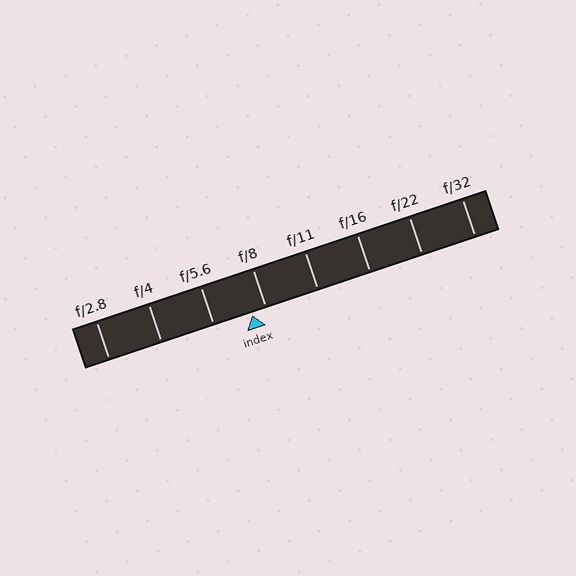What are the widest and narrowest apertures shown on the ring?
The widest aperture shown is f/2.8 and the narrowest is f/32.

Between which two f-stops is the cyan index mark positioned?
The index mark is between f/5.6 and f/8.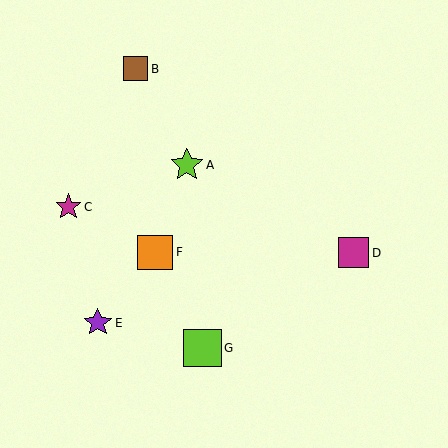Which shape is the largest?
The lime square (labeled G) is the largest.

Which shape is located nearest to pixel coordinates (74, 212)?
The magenta star (labeled C) at (68, 207) is nearest to that location.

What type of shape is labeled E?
Shape E is a purple star.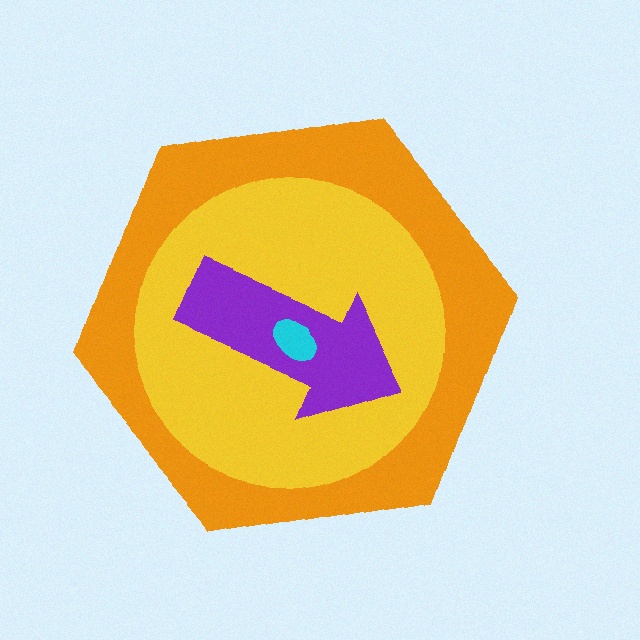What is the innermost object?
The cyan ellipse.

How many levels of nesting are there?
4.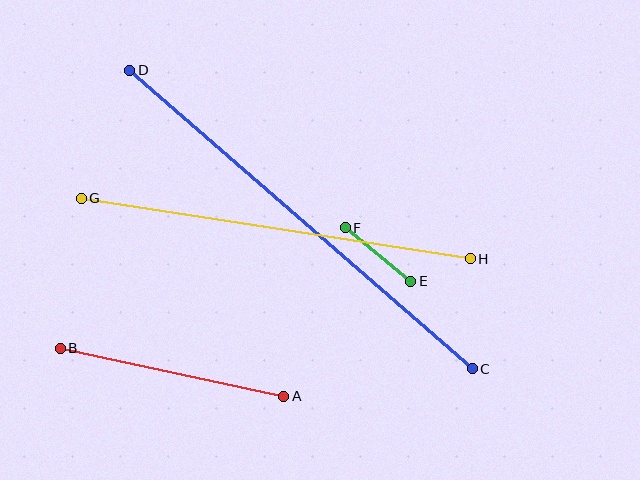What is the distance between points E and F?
The distance is approximately 84 pixels.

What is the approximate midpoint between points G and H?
The midpoint is at approximately (276, 229) pixels.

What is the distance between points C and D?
The distance is approximately 454 pixels.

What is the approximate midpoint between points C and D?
The midpoint is at approximately (301, 220) pixels.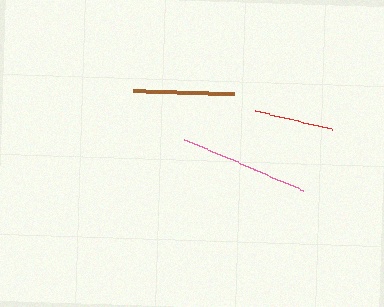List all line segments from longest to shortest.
From longest to shortest: pink, brown, red.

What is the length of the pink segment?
The pink segment is approximately 129 pixels long.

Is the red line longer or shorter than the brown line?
The brown line is longer than the red line.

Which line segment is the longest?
The pink line is the longest at approximately 129 pixels.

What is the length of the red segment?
The red segment is approximately 78 pixels long.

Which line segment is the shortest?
The red line is the shortest at approximately 78 pixels.